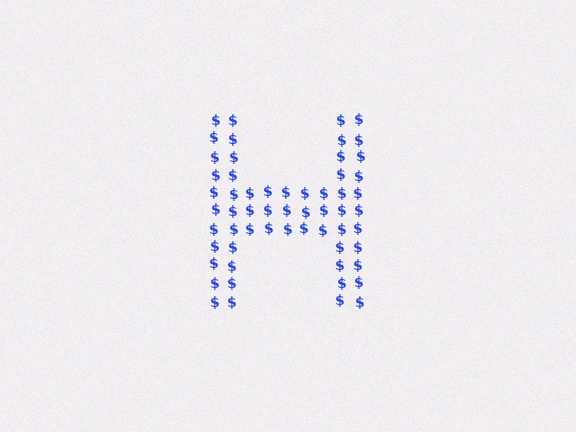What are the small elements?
The small elements are dollar signs.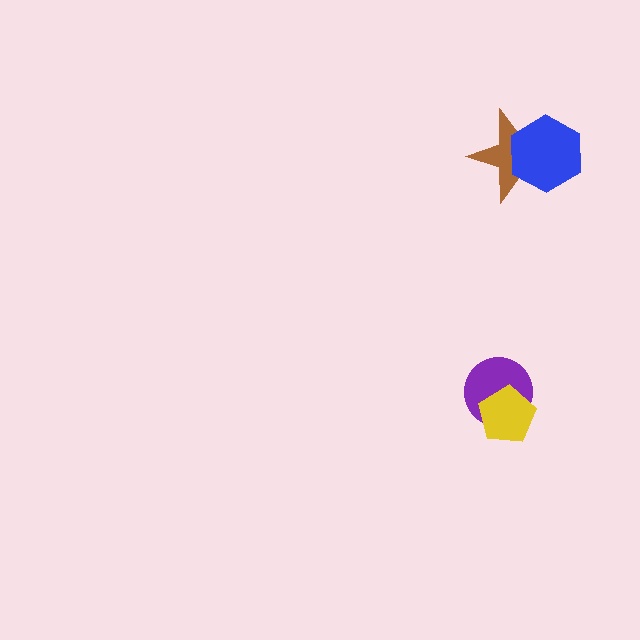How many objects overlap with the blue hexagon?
1 object overlaps with the blue hexagon.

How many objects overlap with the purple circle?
1 object overlaps with the purple circle.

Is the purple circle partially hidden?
Yes, it is partially covered by another shape.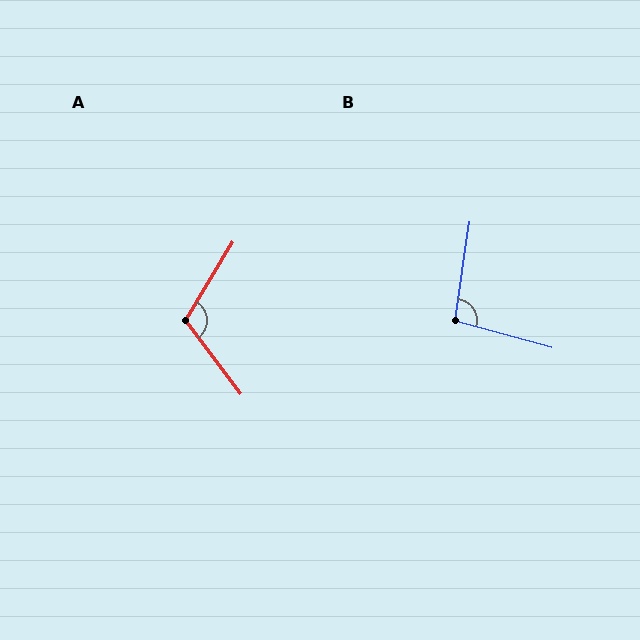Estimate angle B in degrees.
Approximately 97 degrees.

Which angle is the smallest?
B, at approximately 97 degrees.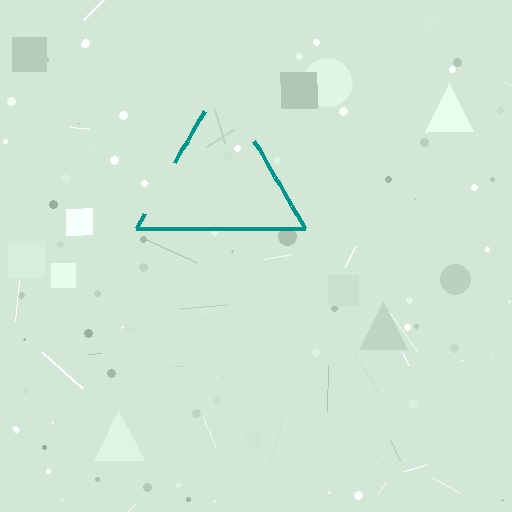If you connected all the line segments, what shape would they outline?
They would outline a triangle.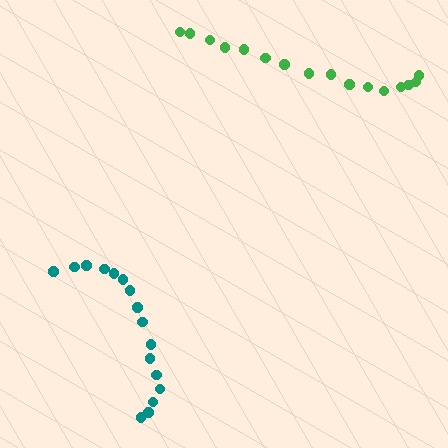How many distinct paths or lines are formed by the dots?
There are 2 distinct paths.